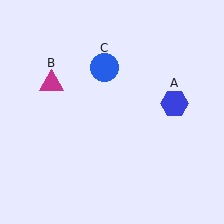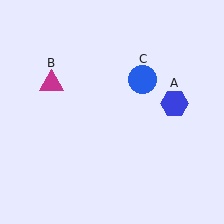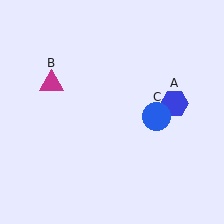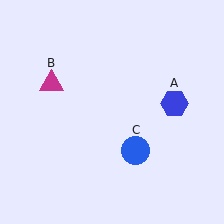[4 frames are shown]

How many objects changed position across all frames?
1 object changed position: blue circle (object C).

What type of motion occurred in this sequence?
The blue circle (object C) rotated clockwise around the center of the scene.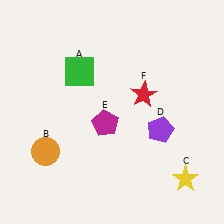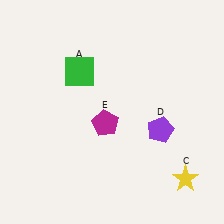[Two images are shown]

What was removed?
The red star (F), the orange circle (B) were removed in Image 2.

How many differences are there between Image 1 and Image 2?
There are 2 differences between the two images.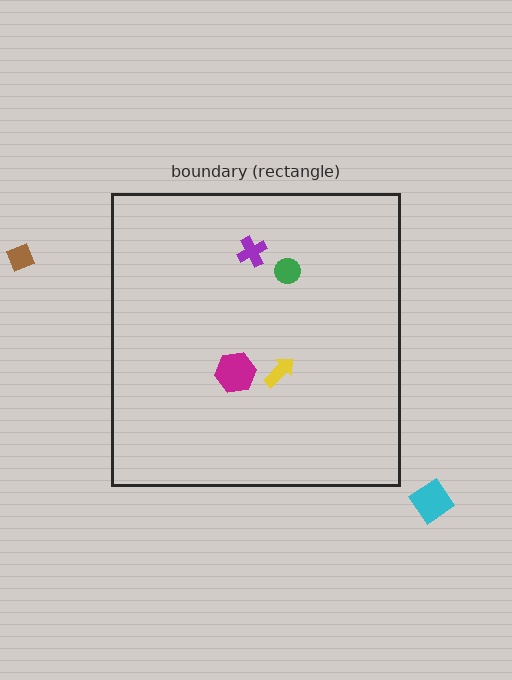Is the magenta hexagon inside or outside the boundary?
Inside.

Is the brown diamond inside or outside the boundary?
Outside.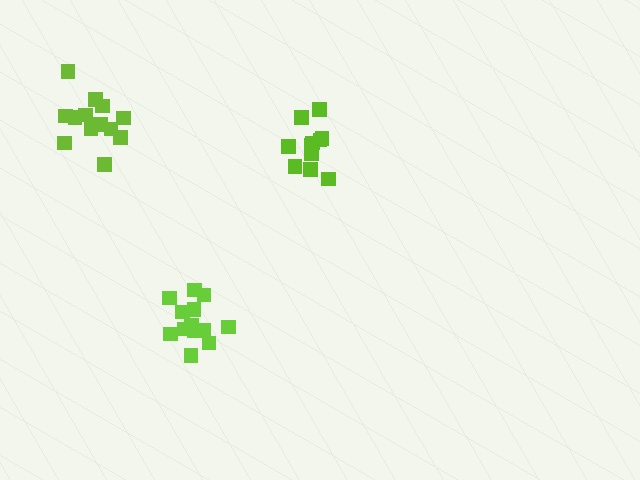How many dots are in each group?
Group 1: 13 dots, Group 2: 15 dots, Group 3: 11 dots (39 total).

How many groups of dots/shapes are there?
There are 3 groups.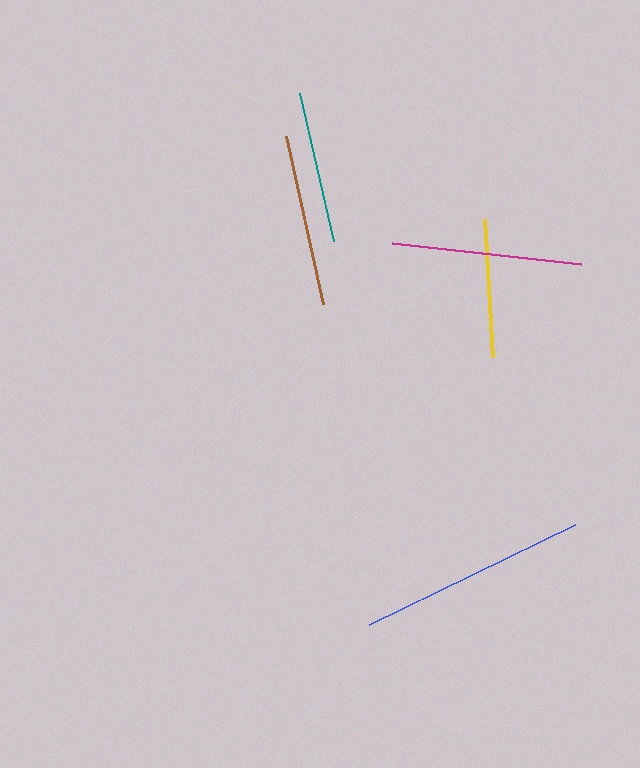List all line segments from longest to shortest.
From longest to shortest: blue, magenta, brown, teal, yellow.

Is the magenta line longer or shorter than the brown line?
The magenta line is longer than the brown line.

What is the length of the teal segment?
The teal segment is approximately 151 pixels long.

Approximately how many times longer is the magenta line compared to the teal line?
The magenta line is approximately 1.3 times the length of the teal line.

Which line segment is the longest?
The blue line is the longest at approximately 229 pixels.